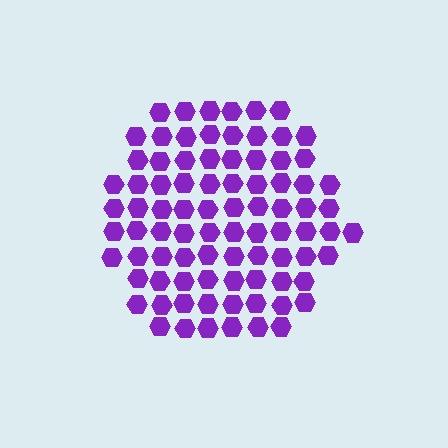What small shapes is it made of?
It is made of small hexagons.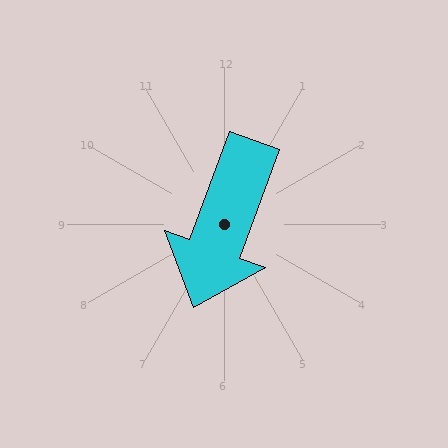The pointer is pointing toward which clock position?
Roughly 7 o'clock.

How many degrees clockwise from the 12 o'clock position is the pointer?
Approximately 200 degrees.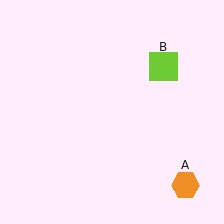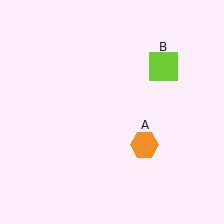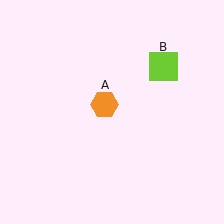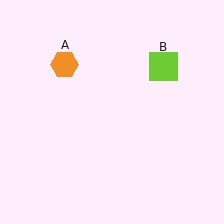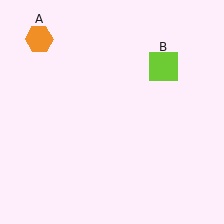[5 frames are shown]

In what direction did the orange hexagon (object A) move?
The orange hexagon (object A) moved up and to the left.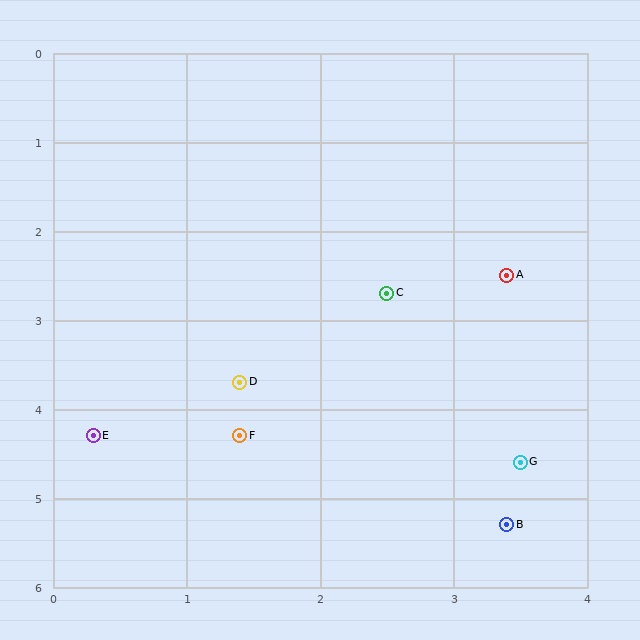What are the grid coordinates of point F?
Point F is at approximately (1.4, 4.3).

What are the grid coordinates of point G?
Point G is at approximately (3.5, 4.6).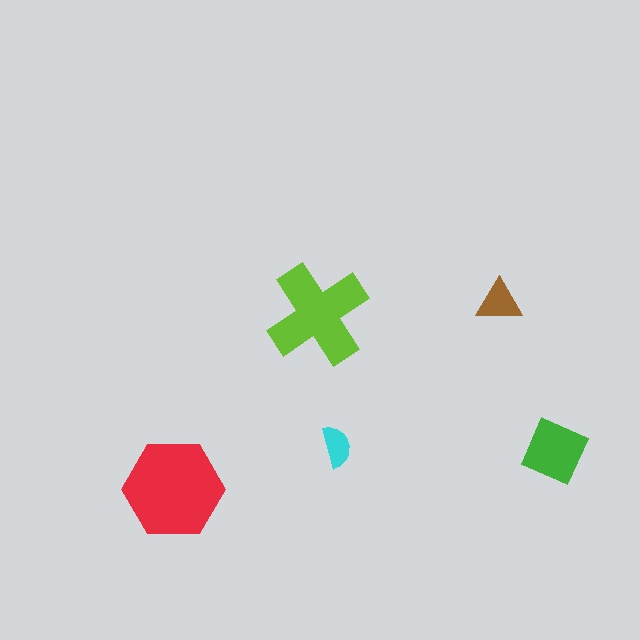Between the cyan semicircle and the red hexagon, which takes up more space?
The red hexagon.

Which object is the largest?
The red hexagon.